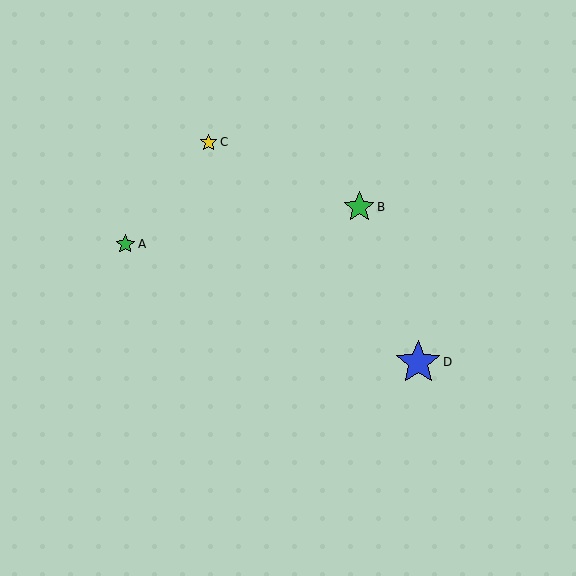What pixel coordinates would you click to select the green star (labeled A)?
Click at (125, 244) to select the green star A.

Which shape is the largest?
The blue star (labeled D) is the largest.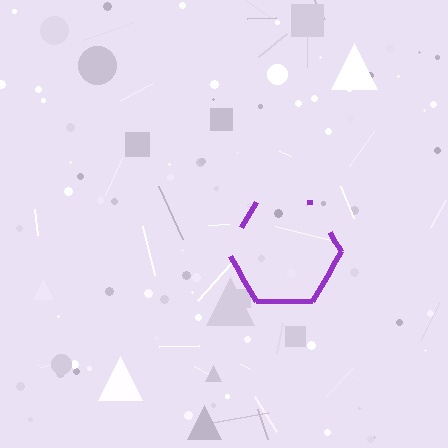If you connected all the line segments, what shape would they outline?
They would outline a hexagon.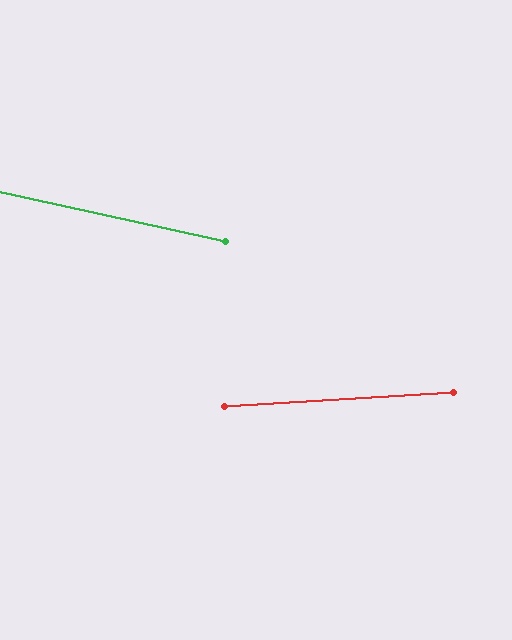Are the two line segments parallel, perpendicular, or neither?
Neither parallel nor perpendicular — they differ by about 16°.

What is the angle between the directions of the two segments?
Approximately 16 degrees.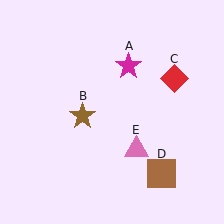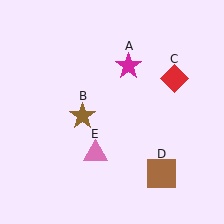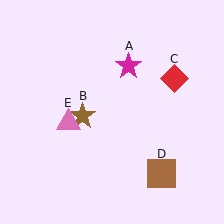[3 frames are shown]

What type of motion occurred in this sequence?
The pink triangle (object E) rotated clockwise around the center of the scene.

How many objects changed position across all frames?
1 object changed position: pink triangle (object E).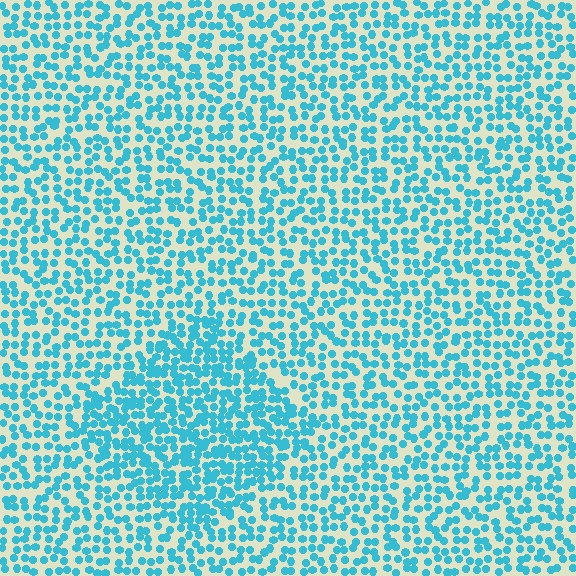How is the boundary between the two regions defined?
The boundary is defined by a change in element density (approximately 1.6x ratio). All elements are the same color, size, and shape.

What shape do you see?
I see a diamond.